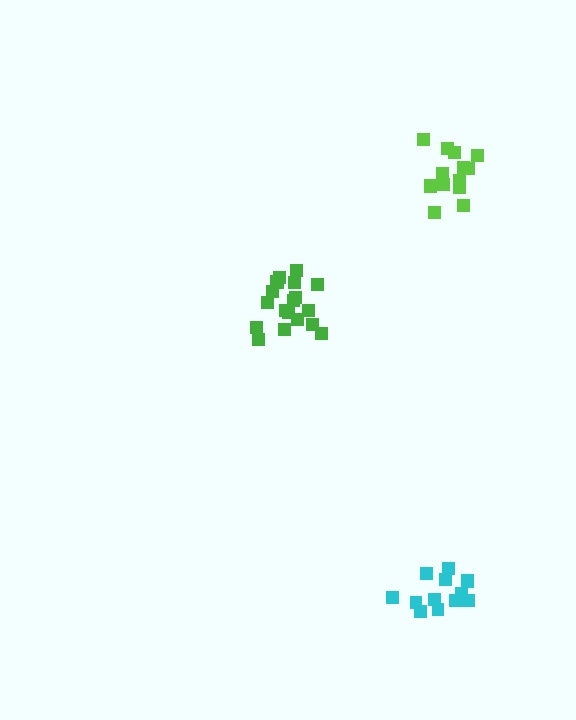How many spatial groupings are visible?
There are 3 spatial groupings.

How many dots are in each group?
Group 1: 13 dots, Group 2: 19 dots, Group 3: 14 dots (46 total).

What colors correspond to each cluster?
The clusters are colored: cyan, green, lime.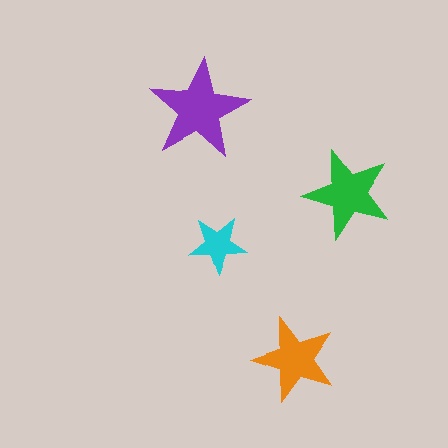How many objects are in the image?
There are 4 objects in the image.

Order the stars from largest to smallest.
the purple one, the green one, the orange one, the cyan one.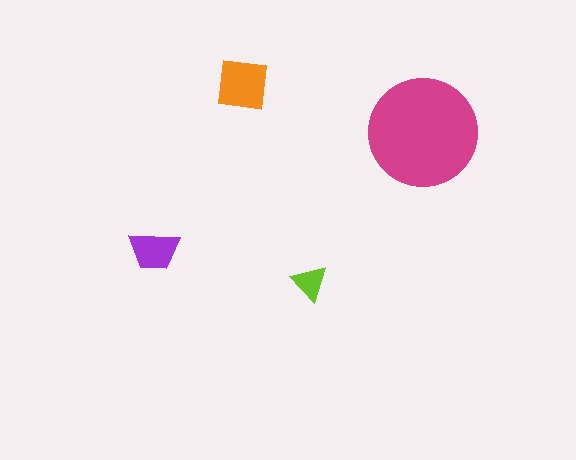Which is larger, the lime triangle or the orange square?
The orange square.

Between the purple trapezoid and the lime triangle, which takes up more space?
The purple trapezoid.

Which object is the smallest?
The lime triangle.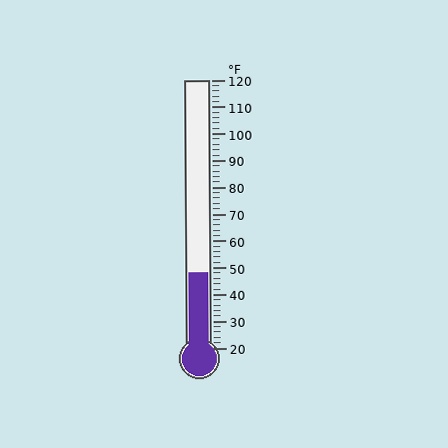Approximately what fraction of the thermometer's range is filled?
The thermometer is filled to approximately 30% of its range.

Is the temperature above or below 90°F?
The temperature is below 90°F.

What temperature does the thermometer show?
The thermometer shows approximately 48°F.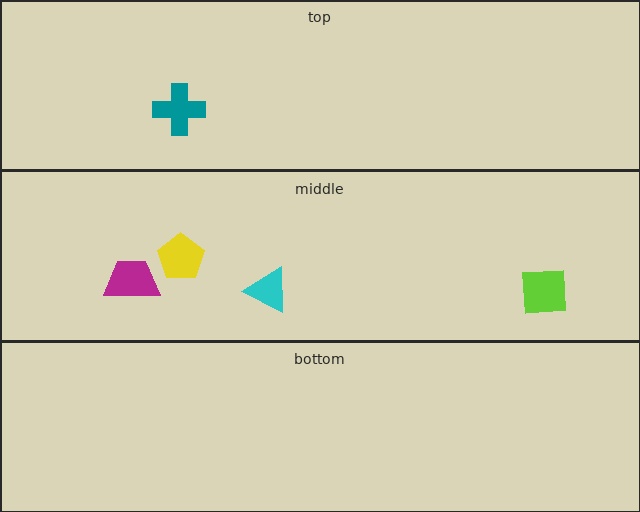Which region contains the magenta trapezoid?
The middle region.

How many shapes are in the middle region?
4.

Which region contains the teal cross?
The top region.